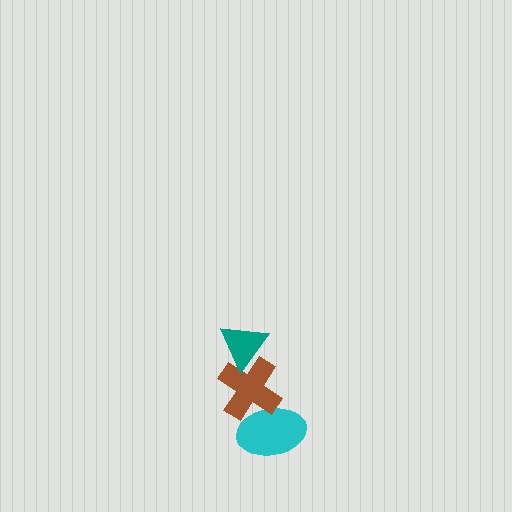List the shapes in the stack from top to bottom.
From top to bottom: the teal triangle, the brown cross, the cyan ellipse.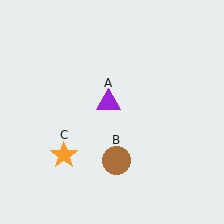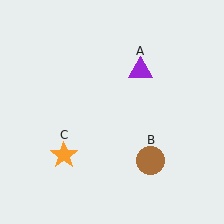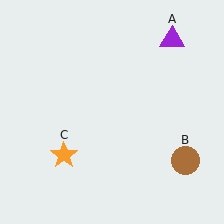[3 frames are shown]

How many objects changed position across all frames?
2 objects changed position: purple triangle (object A), brown circle (object B).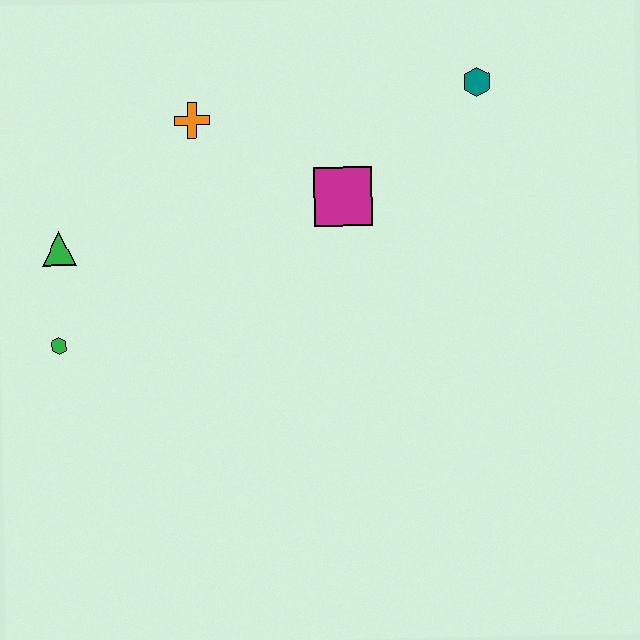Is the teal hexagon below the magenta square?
No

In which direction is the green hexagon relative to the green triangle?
The green hexagon is below the green triangle.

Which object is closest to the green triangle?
The green hexagon is closest to the green triangle.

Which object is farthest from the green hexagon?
The teal hexagon is farthest from the green hexagon.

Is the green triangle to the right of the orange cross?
No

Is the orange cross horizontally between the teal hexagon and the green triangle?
Yes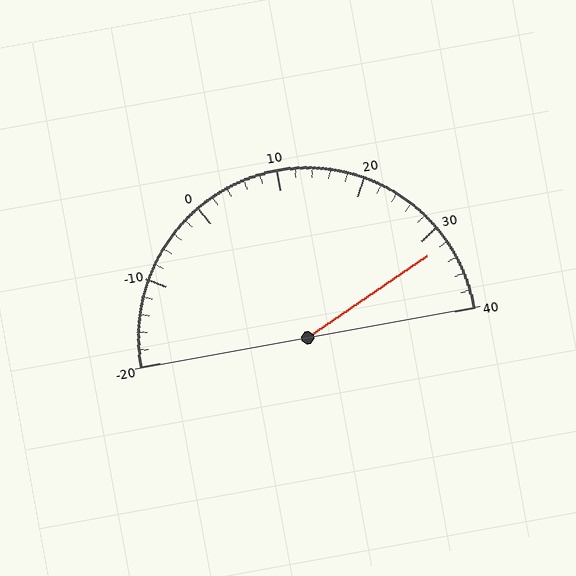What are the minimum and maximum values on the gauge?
The gauge ranges from -20 to 40.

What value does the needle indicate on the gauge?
The needle indicates approximately 32.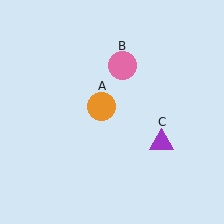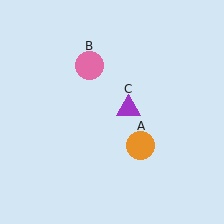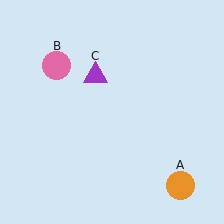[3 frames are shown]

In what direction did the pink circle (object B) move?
The pink circle (object B) moved left.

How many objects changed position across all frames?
3 objects changed position: orange circle (object A), pink circle (object B), purple triangle (object C).